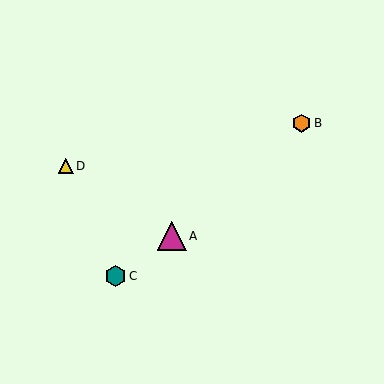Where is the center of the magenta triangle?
The center of the magenta triangle is at (172, 236).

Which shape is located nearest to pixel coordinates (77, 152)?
The yellow triangle (labeled D) at (66, 166) is nearest to that location.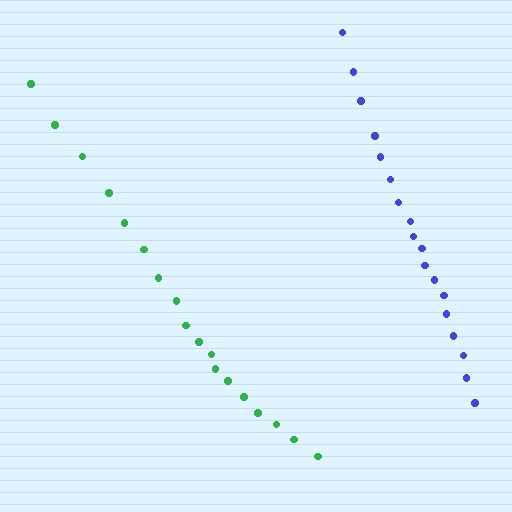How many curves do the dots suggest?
There are 2 distinct paths.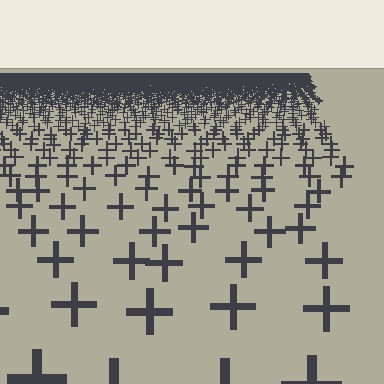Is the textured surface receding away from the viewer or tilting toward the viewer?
The surface is receding away from the viewer. Texture elements get smaller and denser toward the top.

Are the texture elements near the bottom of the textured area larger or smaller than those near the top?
Larger. Near the bottom, elements are closer to the viewer and appear at a bigger on-screen size.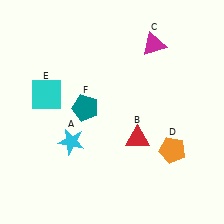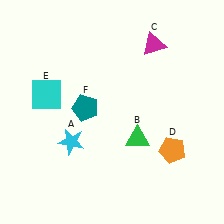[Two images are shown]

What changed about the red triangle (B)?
In Image 1, B is red. In Image 2, it changed to green.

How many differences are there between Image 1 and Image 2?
There is 1 difference between the two images.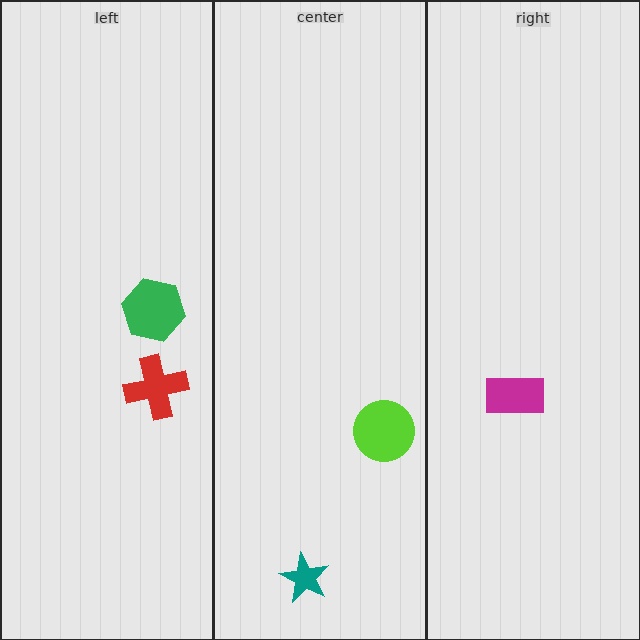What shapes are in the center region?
The lime circle, the teal star.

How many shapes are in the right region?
1.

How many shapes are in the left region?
2.